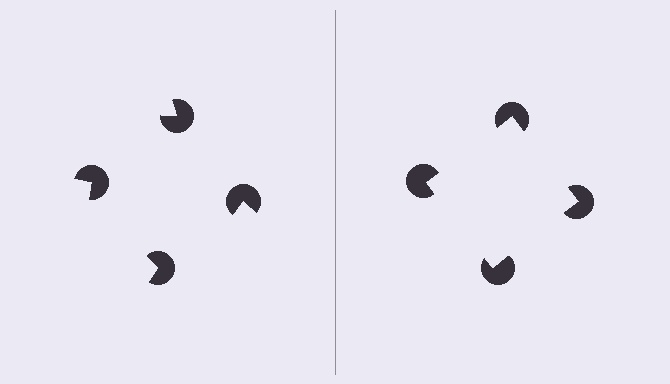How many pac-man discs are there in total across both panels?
8 — 4 on each side.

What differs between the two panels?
The pac-man discs are positioned identically on both sides; only the wedge orientations differ. On the right they align to a square; on the left they are misaligned.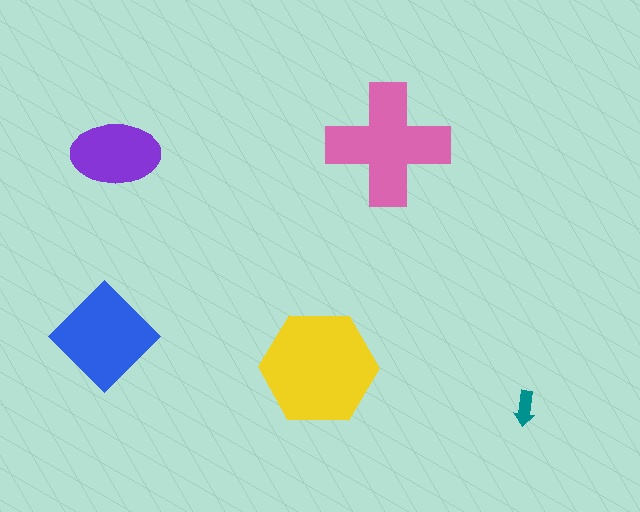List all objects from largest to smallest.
The yellow hexagon, the pink cross, the blue diamond, the purple ellipse, the teal arrow.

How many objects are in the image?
There are 5 objects in the image.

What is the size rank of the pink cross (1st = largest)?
2nd.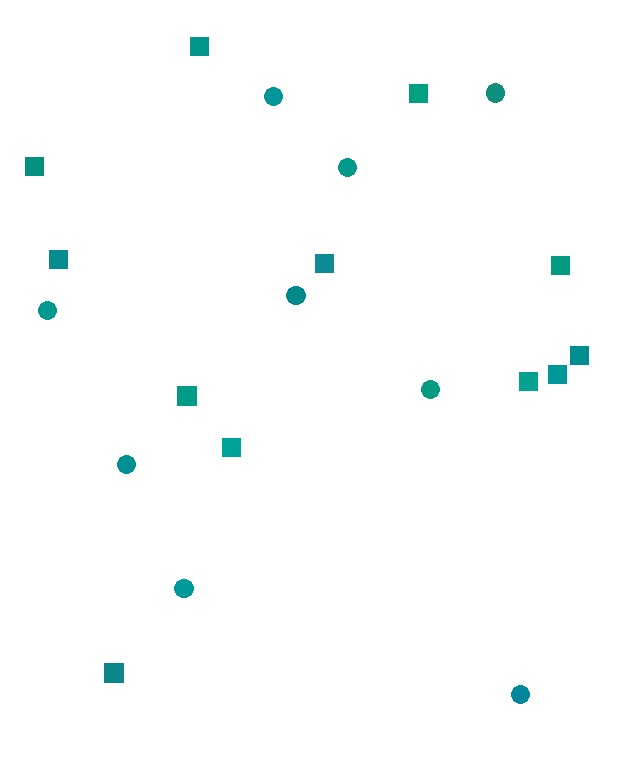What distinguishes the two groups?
There are 2 groups: one group of circles (9) and one group of squares (12).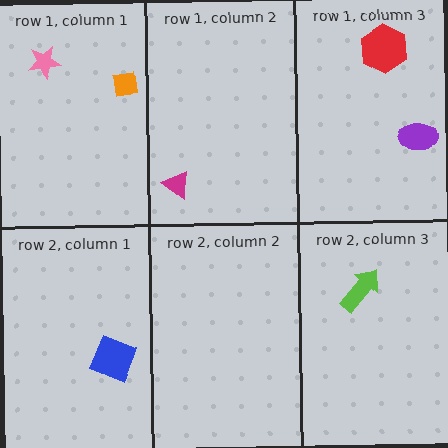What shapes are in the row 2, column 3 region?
The lime arrow.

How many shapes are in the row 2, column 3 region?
1.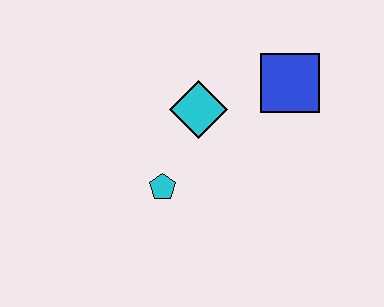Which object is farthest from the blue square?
The cyan pentagon is farthest from the blue square.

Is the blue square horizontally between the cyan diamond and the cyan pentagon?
No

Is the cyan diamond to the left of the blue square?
Yes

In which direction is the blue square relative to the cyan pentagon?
The blue square is to the right of the cyan pentagon.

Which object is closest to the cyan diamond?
The cyan pentagon is closest to the cyan diamond.